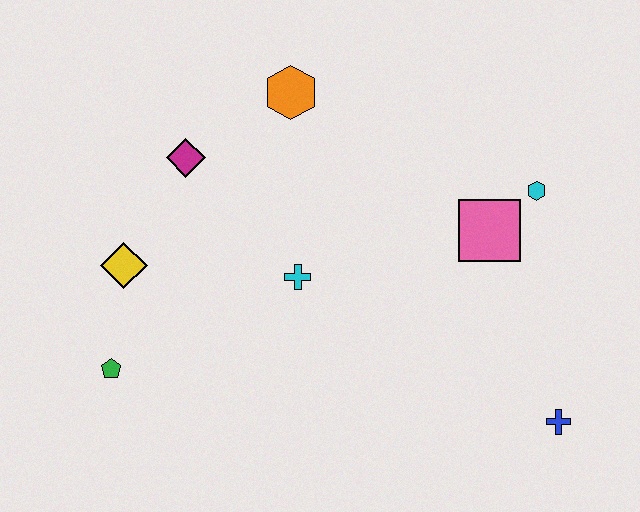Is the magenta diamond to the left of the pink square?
Yes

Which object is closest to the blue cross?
The pink square is closest to the blue cross.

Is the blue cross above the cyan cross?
No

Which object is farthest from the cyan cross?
The blue cross is farthest from the cyan cross.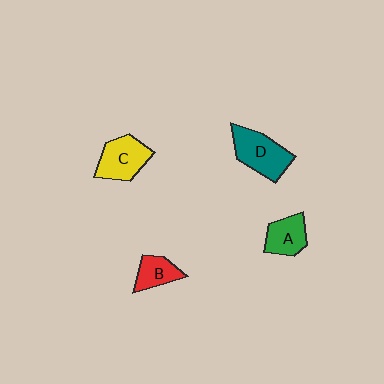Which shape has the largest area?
Shape D (teal).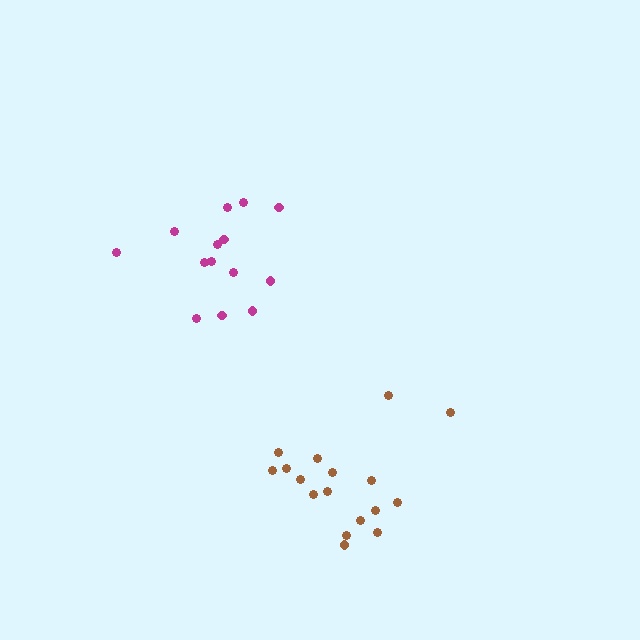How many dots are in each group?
Group 1: 14 dots, Group 2: 17 dots (31 total).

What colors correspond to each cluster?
The clusters are colored: magenta, brown.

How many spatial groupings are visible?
There are 2 spatial groupings.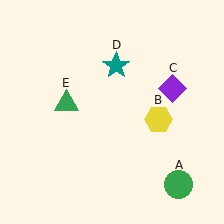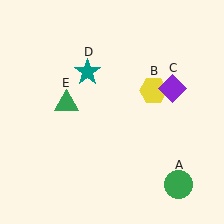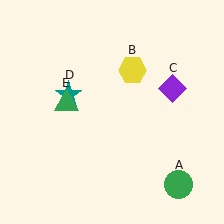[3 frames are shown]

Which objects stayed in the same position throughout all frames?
Green circle (object A) and purple diamond (object C) and green triangle (object E) remained stationary.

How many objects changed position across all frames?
2 objects changed position: yellow hexagon (object B), teal star (object D).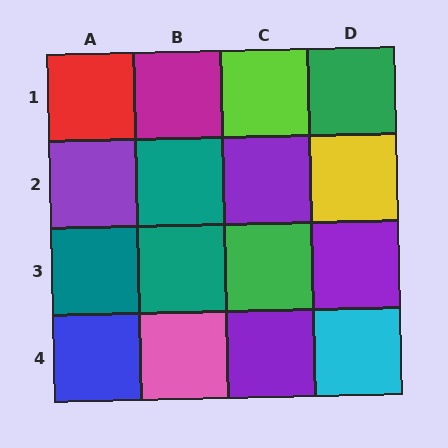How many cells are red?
1 cell is red.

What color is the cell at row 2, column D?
Yellow.